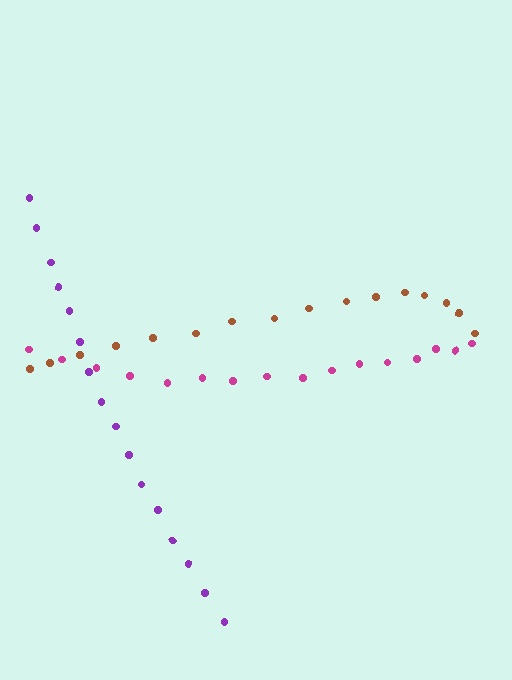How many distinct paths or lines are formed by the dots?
There are 3 distinct paths.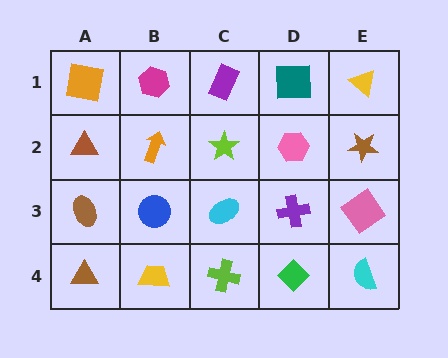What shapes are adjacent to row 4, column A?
A brown ellipse (row 3, column A), a yellow trapezoid (row 4, column B).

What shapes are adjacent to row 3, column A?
A brown triangle (row 2, column A), a brown triangle (row 4, column A), a blue circle (row 3, column B).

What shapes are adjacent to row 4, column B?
A blue circle (row 3, column B), a brown triangle (row 4, column A), a lime cross (row 4, column C).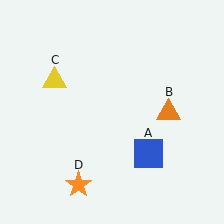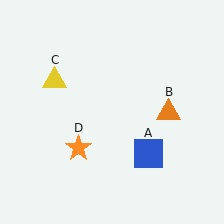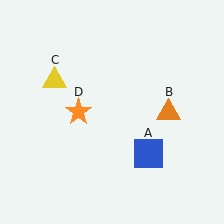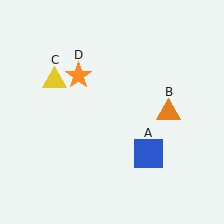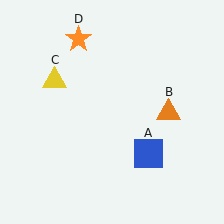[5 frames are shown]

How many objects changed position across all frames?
1 object changed position: orange star (object D).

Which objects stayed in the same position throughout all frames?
Blue square (object A) and orange triangle (object B) and yellow triangle (object C) remained stationary.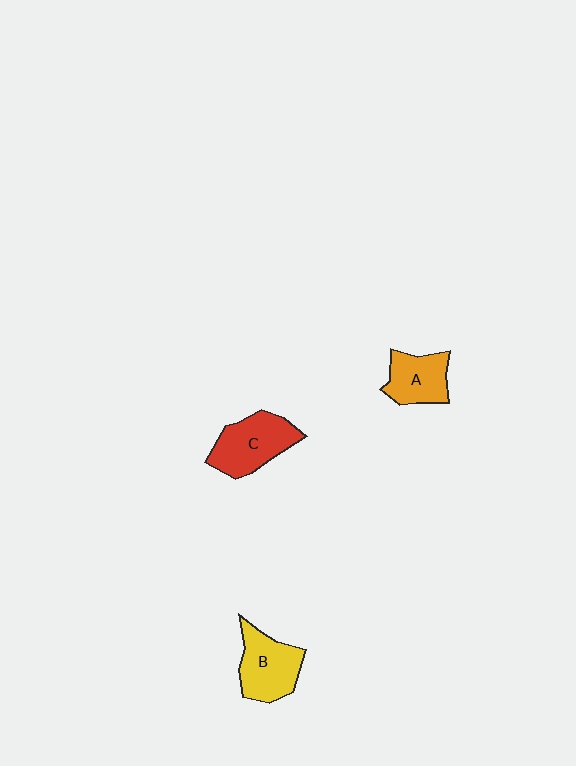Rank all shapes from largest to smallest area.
From largest to smallest: C (red), B (yellow), A (orange).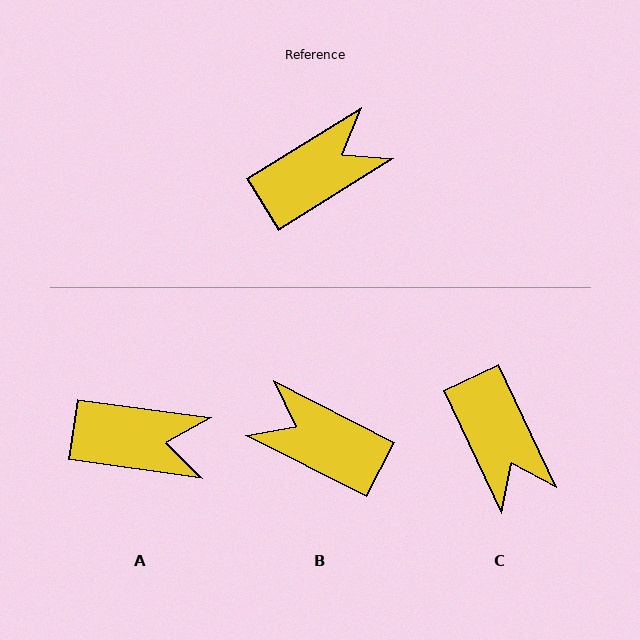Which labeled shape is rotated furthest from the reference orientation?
B, about 121 degrees away.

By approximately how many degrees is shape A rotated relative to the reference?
Approximately 40 degrees clockwise.